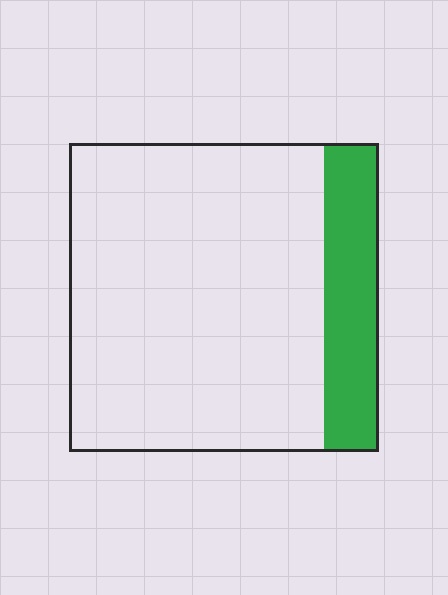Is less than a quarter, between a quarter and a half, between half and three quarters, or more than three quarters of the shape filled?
Less than a quarter.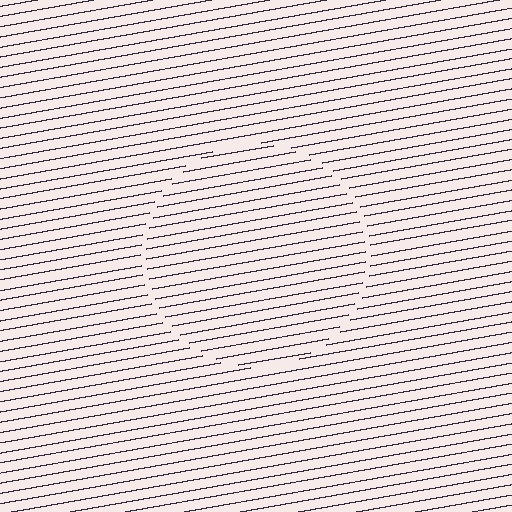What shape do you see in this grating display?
An illusory circle. The interior of the shape contains the same grating, shifted by half a period — the contour is defined by the phase discontinuity where line-ends from the inner and outer gratings abut.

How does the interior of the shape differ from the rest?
The interior of the shape contains the same grating, shifted by half a period — the contour is defined by the phase discontinuity where line-ends from the inner and outer gratings abut.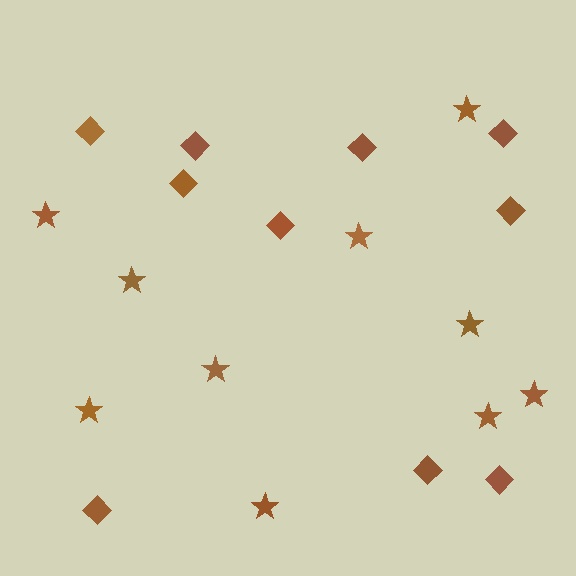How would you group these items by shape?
There are 2 groups: one group of stars (10) and one group of diamonds (10).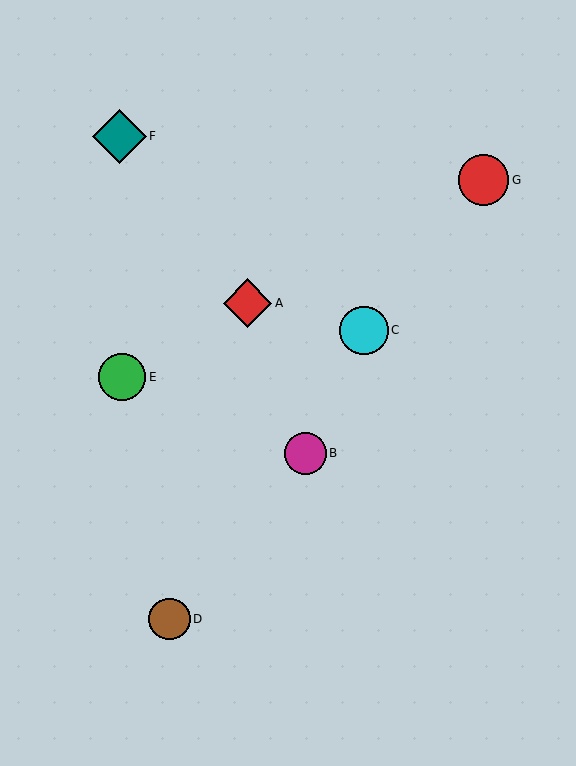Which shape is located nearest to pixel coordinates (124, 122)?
The teal diamond (labeled F) at (119, 136) is nearest to that location.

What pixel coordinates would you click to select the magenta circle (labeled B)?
Click at (306, 453) to select the magenta circle B.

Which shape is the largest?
The teal diamond (labeled F) is the largest.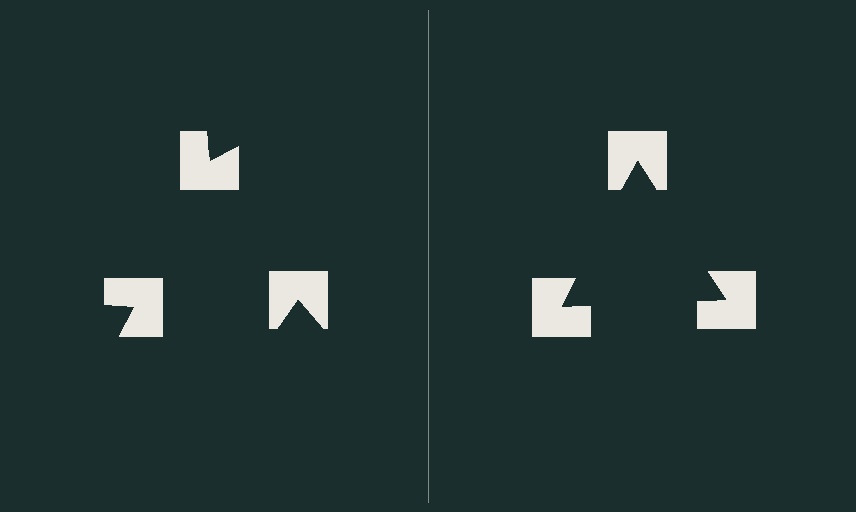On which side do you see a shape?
An illusory triangle appears on the right side. On the left side the wedge cuts are rotated, so no coherent shape forms.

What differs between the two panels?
The notched squares are positioned identically on both sides; only the wedge orientations differ. On the right they align to a triangle; on the left they are misaligned.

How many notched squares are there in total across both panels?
6 — 3 on each side.